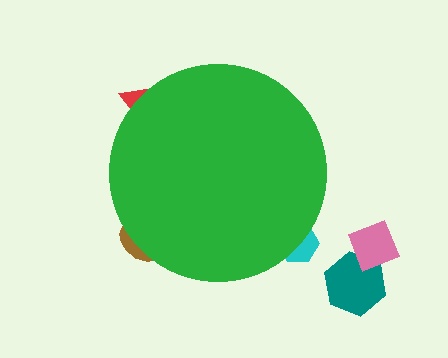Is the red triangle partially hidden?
Yes, the red triangle is partially hidden behind the green circle.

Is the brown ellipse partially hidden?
Yes, the brown ellipse is partially hidden behind the green circle.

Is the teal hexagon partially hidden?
No, the teal hexagon is fully visible.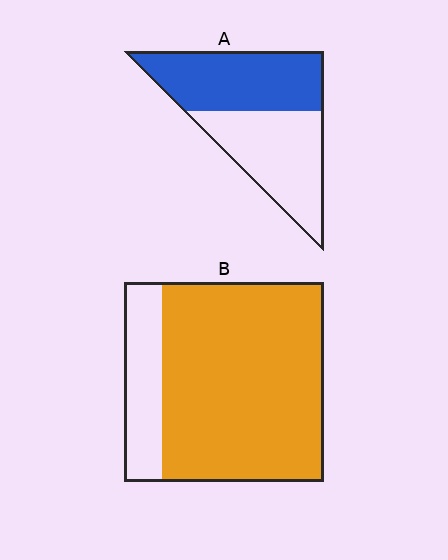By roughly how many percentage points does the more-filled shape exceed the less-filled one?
By roughly 30 percentage points (B over A).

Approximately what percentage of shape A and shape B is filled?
A is approximately 50% and B is approximately 80%.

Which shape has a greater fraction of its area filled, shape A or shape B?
Shape B.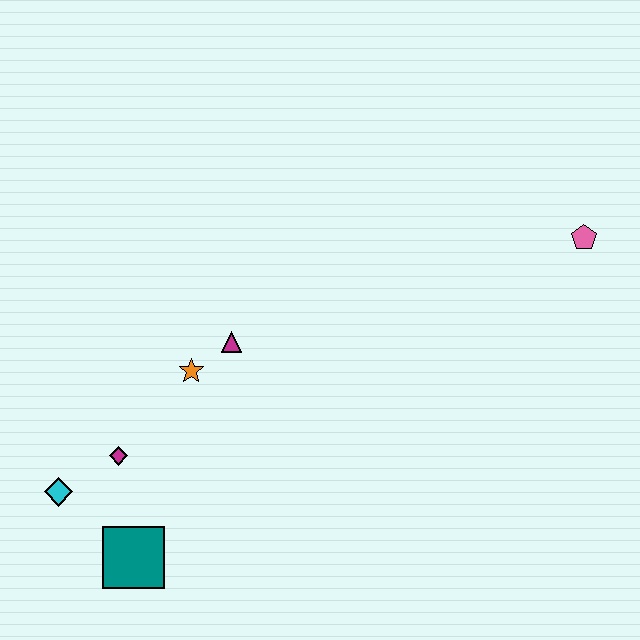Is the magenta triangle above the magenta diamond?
Yes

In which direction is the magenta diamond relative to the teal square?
The magenta diamond is above the teal square.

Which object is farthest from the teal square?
The pink pentagon is farthest from the teal square.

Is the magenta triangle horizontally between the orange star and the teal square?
No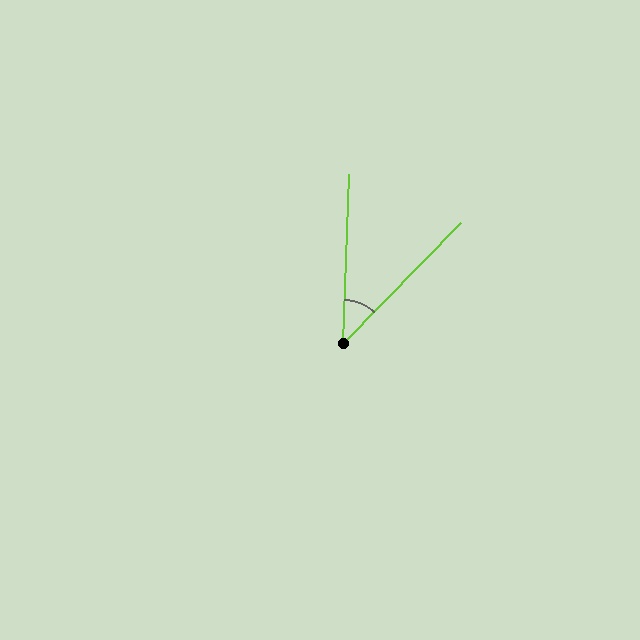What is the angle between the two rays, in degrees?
Approximately 42 degrees.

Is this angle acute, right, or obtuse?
It is acute.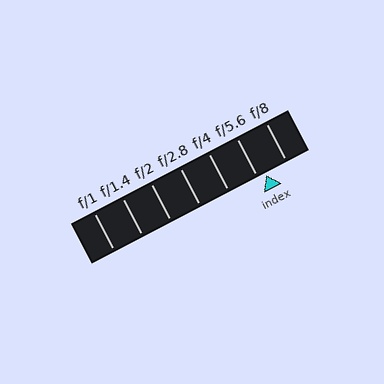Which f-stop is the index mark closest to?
The index mark is closest to f/5.6.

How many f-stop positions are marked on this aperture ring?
There are 7 f-stop positions marked.